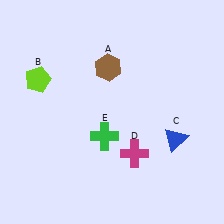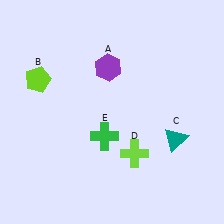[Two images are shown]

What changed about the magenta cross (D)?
In Image 1, D is magenta. In Image 2, it changed to lime.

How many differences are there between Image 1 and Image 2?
There are 3 differences between the two images.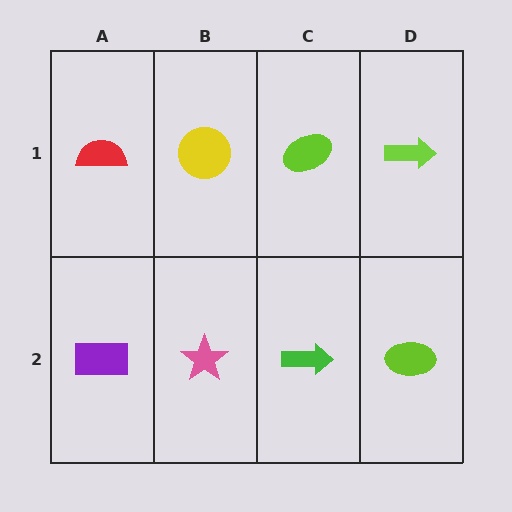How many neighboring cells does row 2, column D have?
2.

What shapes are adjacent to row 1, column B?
A pink star (row 2, column B), a red semicircle (row 1, column A), a lime ellipse (row 1, column C).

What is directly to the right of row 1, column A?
A yellow circle.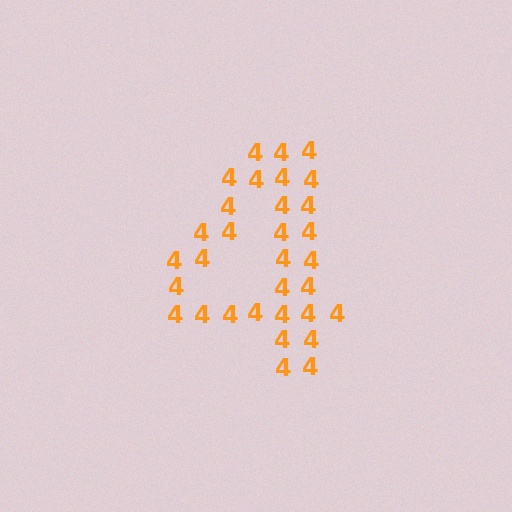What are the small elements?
The small elements are digit 4's.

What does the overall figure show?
The overall figure shows the digit 4.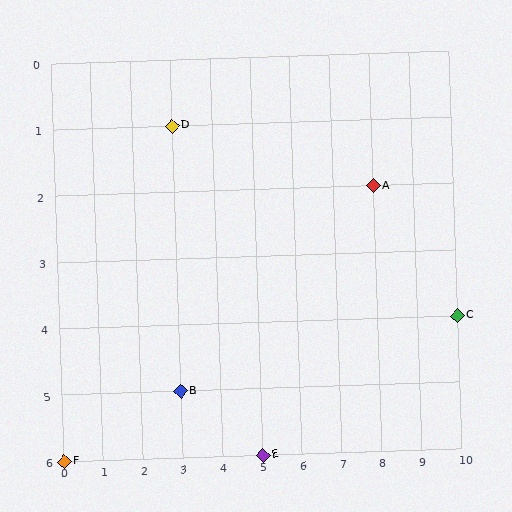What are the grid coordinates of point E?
Point E is at grid coordinates (5, 6).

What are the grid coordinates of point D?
Point D is at grid coordinates (3, 1).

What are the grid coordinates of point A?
Point A is at grid coordinates (8, 2).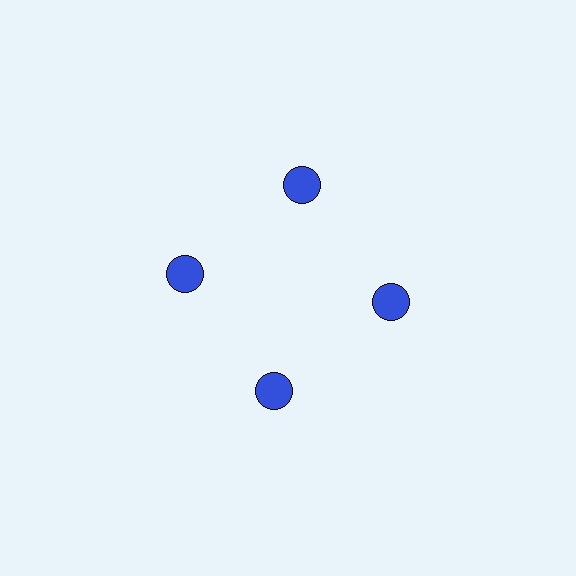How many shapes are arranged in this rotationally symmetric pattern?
There are 4 shapes, arranged in 4 groups of 1.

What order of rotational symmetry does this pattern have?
This pattern has 4-fold rotational symmetry.